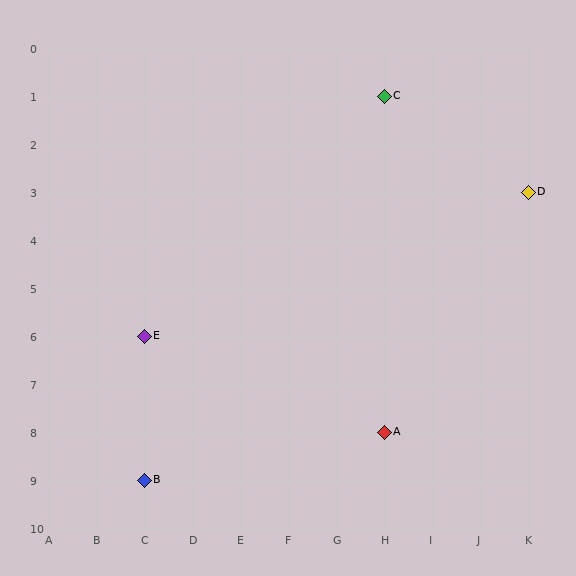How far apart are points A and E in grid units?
Points A and E are 5 columns and 2 rows apart (about 5.4 grid units diagonally).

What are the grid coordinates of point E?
Point E is at grid coordinates (C, 6).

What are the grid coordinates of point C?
Point C is at grid coordinates (H, 1).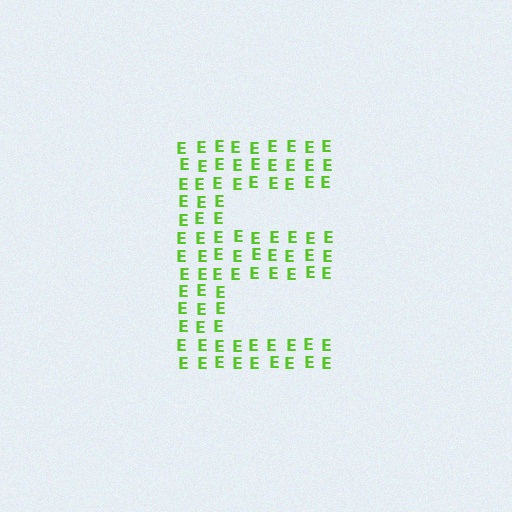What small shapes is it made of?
It is made of small letter E's.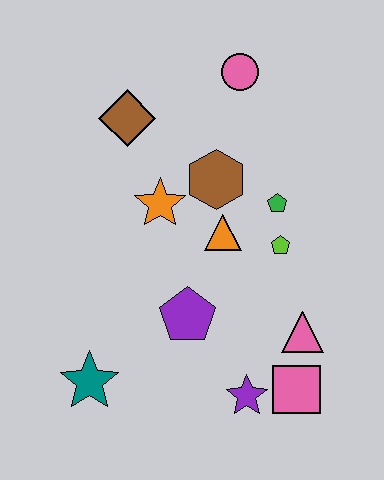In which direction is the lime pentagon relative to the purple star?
The lime pentagon is above the purple star.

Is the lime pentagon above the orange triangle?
No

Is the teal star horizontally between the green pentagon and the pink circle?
No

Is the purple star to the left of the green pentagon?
Yes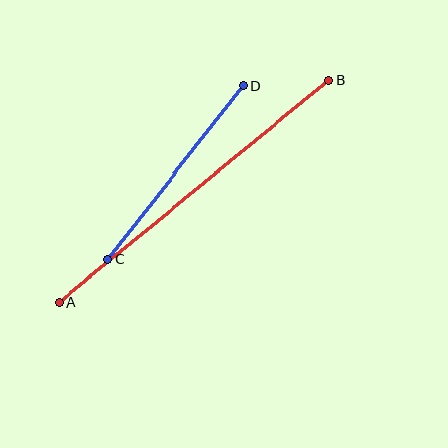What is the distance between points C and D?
The distance is approximately 220 pixels.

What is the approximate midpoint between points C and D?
The midpoint is at approximately (176, 173) pixels.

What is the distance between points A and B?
The distance is approximately 349 pixels.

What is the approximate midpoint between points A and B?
The midpoint is at approximately (194, 191) pixels.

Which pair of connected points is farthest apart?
Points A and B are farthest apart.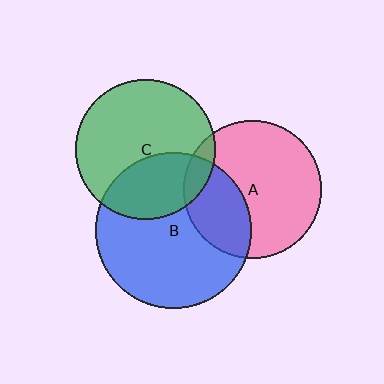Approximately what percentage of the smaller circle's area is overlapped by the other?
Approximately 10%.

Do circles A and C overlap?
Yes.